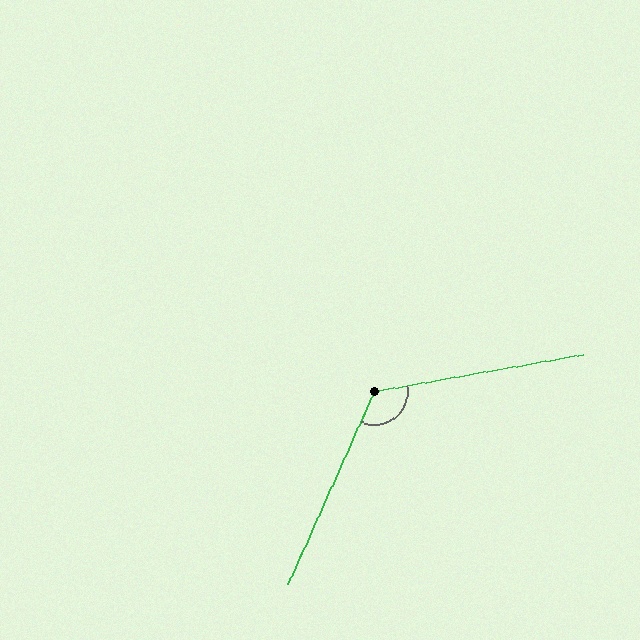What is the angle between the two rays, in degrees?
Approximately 124 degrees.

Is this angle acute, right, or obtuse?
It is obtuse.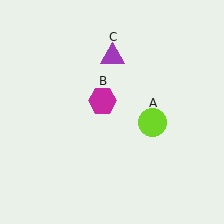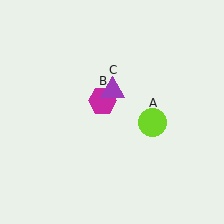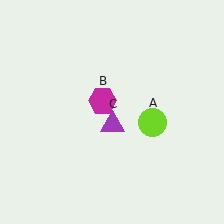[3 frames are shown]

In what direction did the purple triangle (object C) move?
The purple triangle (object C) moved down.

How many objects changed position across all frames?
1 object changed position: purple triangle (object C).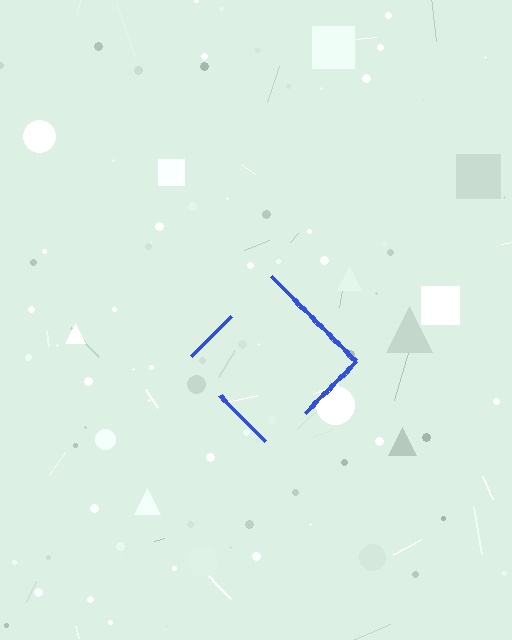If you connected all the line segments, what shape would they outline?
They would outline a diamond.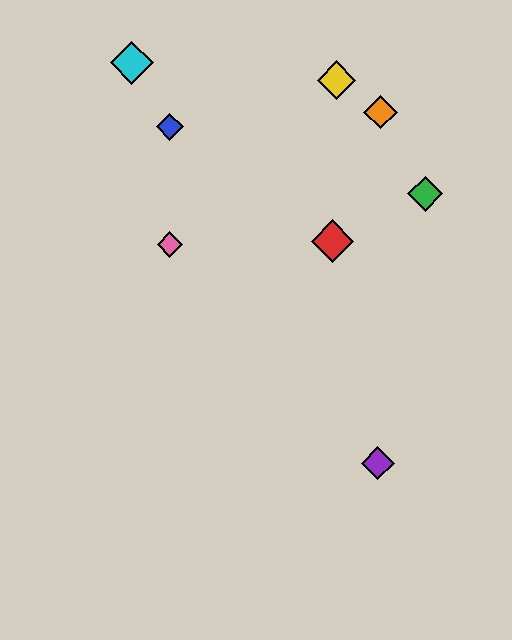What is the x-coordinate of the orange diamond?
The orange diamond is at x≈380.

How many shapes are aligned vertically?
2 shapes (the blue diamond, the pink diamond) are aligned vertically.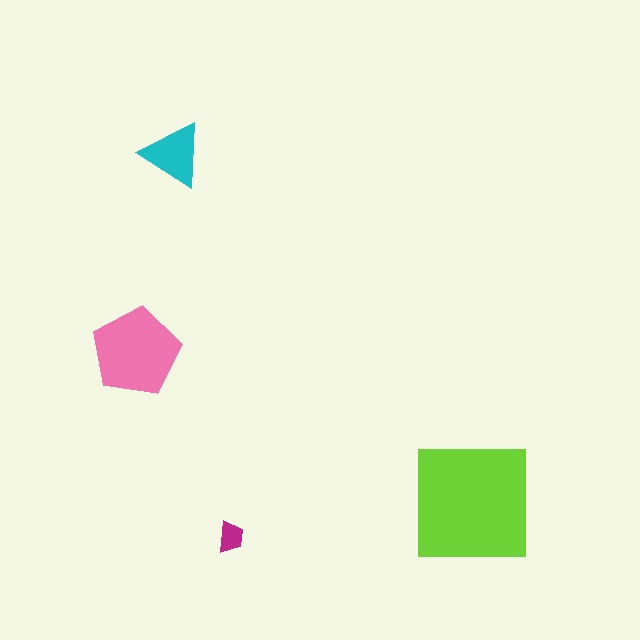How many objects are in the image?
There are 4 objects in the image.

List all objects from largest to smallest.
The lime square, the pink pentagon, the cyan triangle, the magenta trapezoid.